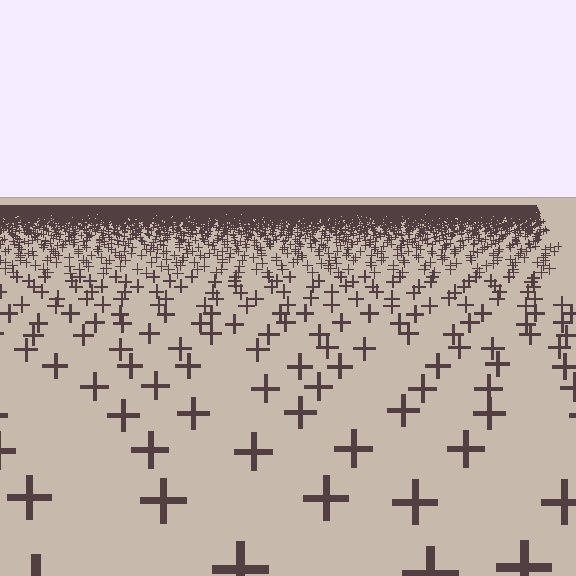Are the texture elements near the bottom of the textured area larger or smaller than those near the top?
Larger. Near the bottom, elements are closer to the viewer and appear at a bigger on-screen size.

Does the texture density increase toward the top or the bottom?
Density increases toward the top.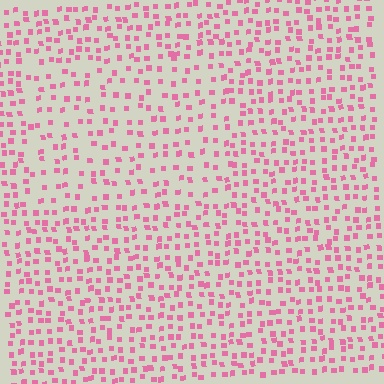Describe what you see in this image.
The image contains small pink elements arranged at two different densities. A rectangle-shaped region is visible where the elements are less densely packed than the surrounding area.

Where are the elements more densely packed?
The elements are more densely packed outside the rectangle boundary.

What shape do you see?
I see a rectangle.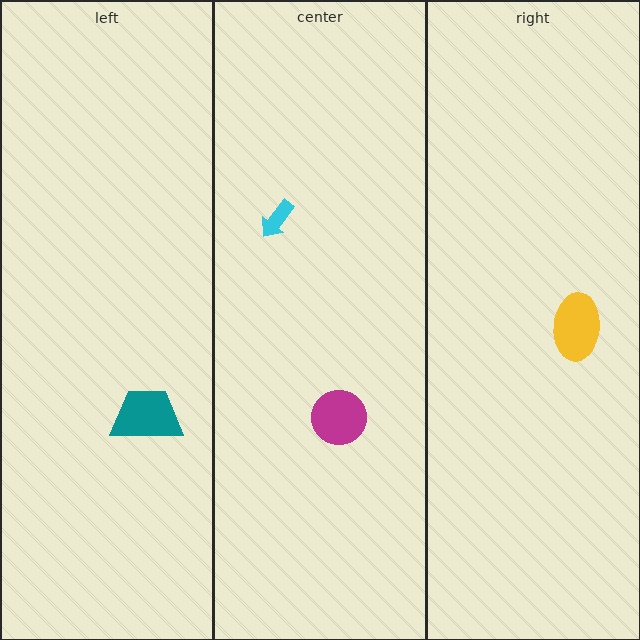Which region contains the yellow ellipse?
The right region.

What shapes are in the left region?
The teal trapezoid.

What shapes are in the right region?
The yellow ellipse.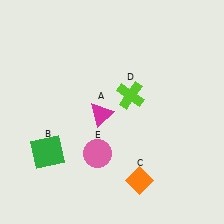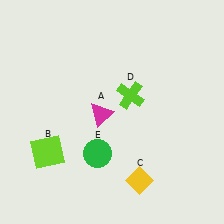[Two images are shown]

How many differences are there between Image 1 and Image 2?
There are 3 differences between the two images.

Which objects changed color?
B changed from green to lime. C changed from orange to yellow. E changed from pink to green.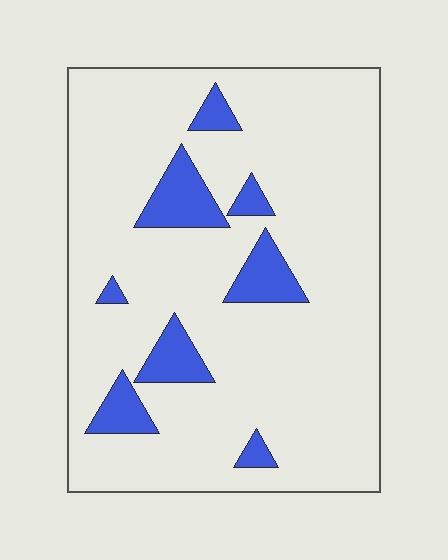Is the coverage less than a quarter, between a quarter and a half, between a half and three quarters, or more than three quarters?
Less than a quarter.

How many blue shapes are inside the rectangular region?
8.